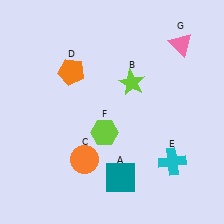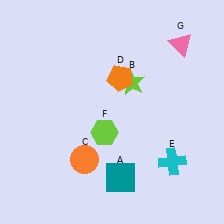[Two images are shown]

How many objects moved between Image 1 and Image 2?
1 object moved between the two images.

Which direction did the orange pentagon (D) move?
The orange pentagon (D) moved right.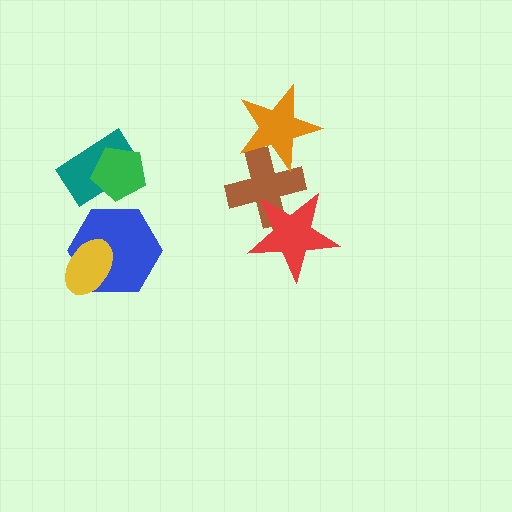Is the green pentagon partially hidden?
No, no other shape covers it.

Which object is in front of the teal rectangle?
The green pentagon is in front of the teal rectangle.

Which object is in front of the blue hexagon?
The yellow ellipse is in front of the blue hexagon.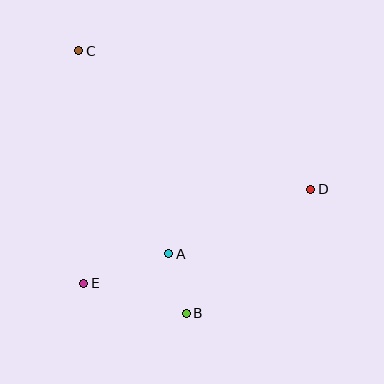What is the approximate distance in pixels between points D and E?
The distance between D and E is approximately 246 pixels.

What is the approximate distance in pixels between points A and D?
The distance between A and D is approximately 156 pixels.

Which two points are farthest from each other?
Points B and C are farthest from each other.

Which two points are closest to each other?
Points A and B are closest to each other.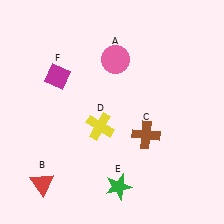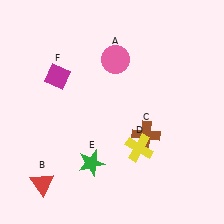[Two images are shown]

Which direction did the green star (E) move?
The green star (E) moved left.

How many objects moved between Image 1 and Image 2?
2 objects moved between the two images.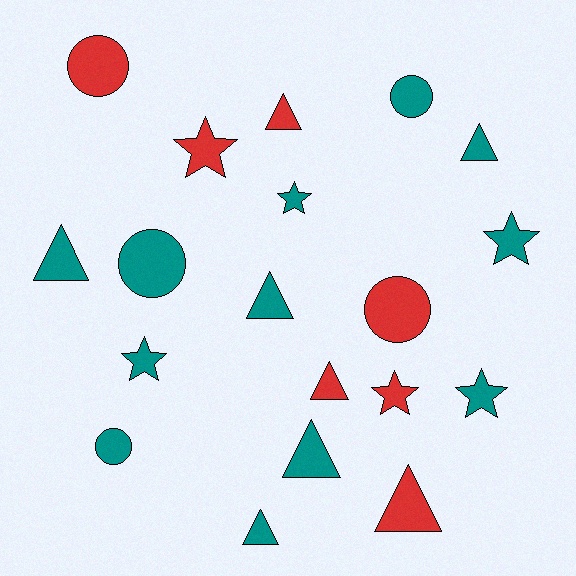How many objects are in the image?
There are 19 objects.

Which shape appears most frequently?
Triangle, with 8 objects.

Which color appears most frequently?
Teal, with 12 objects.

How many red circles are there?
There are 2 red circles.